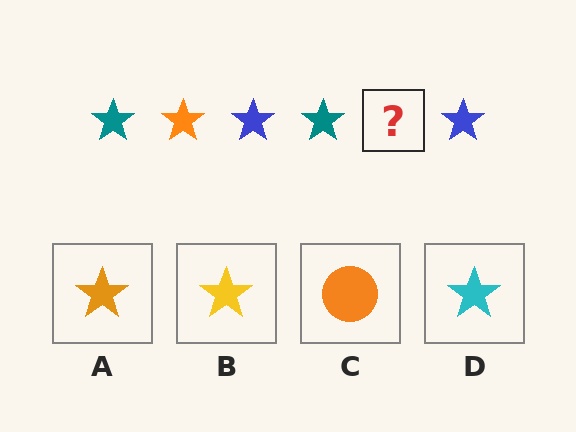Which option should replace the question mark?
Option A.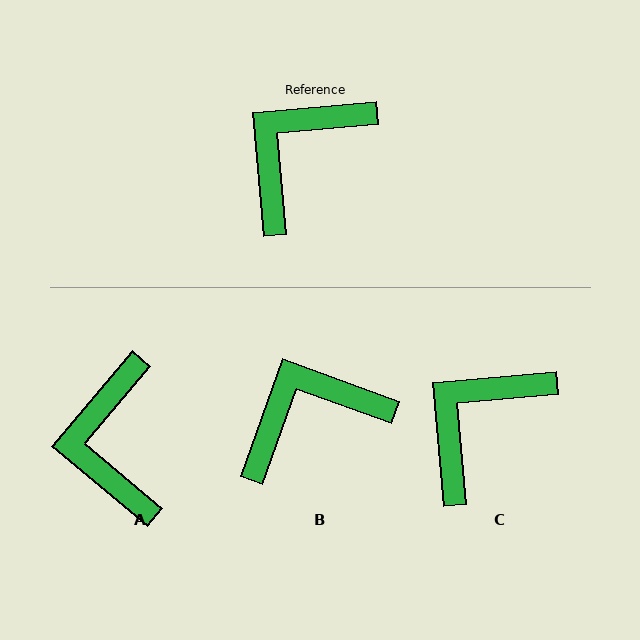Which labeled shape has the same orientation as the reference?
C.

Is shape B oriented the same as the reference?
No, it is off by about 25 degrees.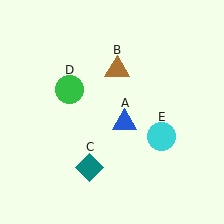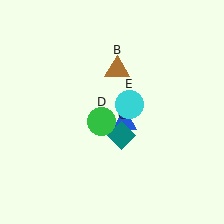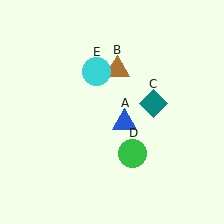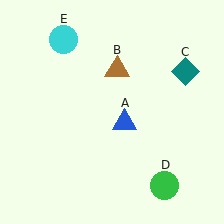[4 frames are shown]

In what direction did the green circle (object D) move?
The green circle (object D) moved down and to the right.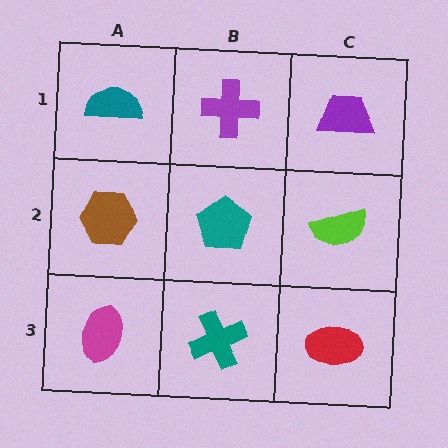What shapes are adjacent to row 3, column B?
A teal pentagon (row 2, column B), a magenta ellipse (row 3, column A), a red ellipse (row 3, column C).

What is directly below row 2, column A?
A magenta ellipse.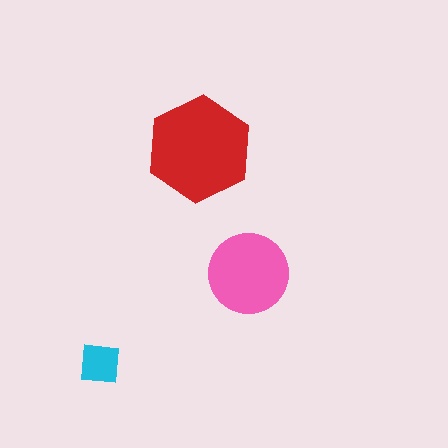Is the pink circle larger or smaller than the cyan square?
Larger.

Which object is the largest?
The red hexagon.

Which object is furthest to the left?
The cyan square is leftmost.